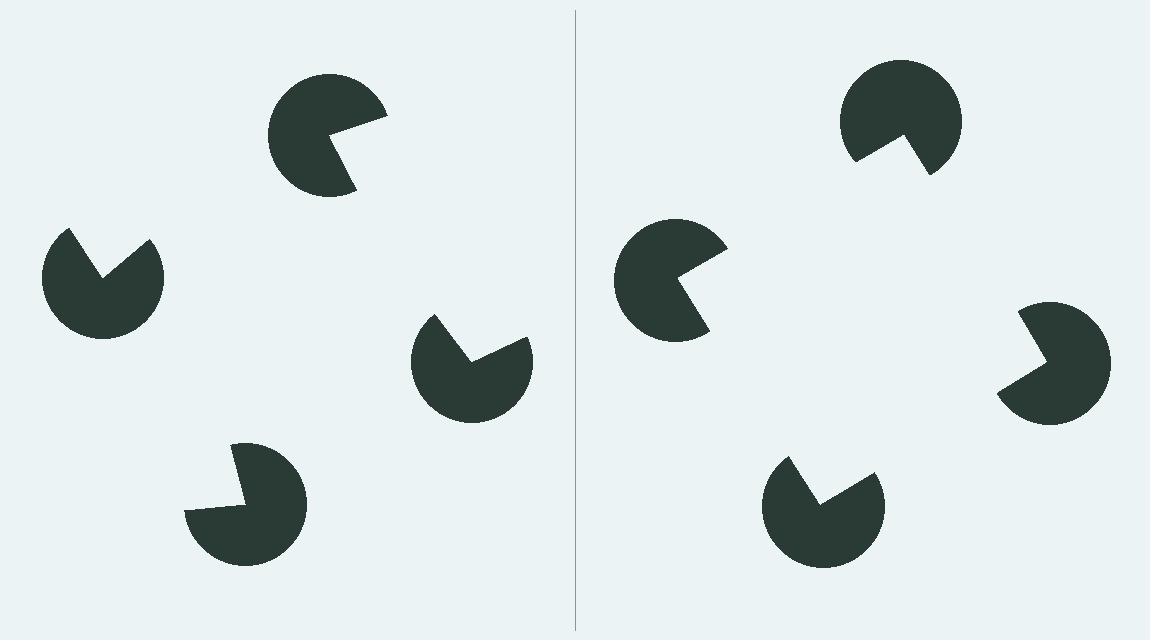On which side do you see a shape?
An illusory square appears on the right side. On the left side the wedge cuts are rotated, so no coherent shape forms.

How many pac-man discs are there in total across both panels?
8 — 4 on each side.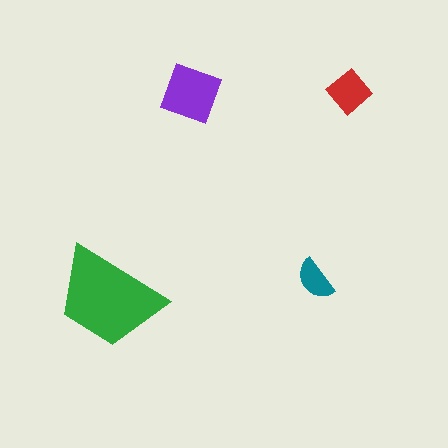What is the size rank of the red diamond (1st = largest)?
3rd.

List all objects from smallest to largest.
The teal semicircle, the red diamond, the purple square, the green trapezoid.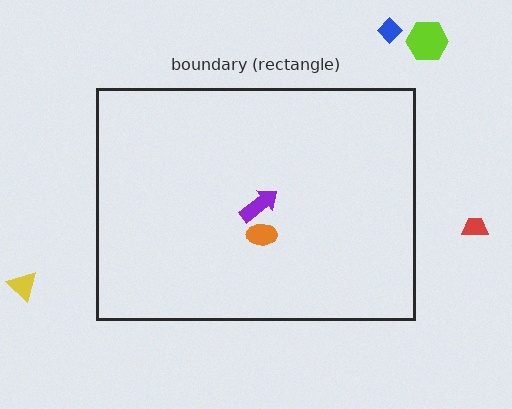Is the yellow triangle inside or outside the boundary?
Outside.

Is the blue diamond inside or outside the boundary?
Outside.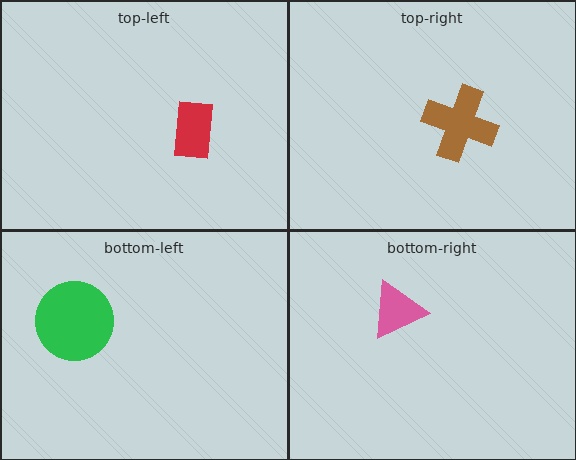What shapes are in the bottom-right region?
The pink triangle.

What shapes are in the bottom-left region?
The green circle.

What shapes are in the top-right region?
The brown cross.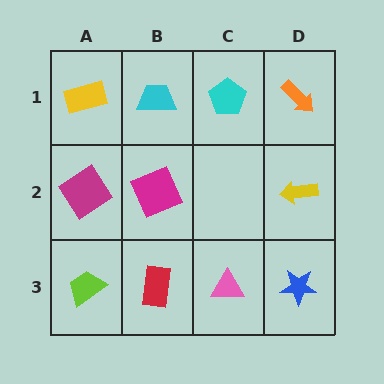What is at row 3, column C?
A pink triangle.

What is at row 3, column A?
A lime trapezoid.